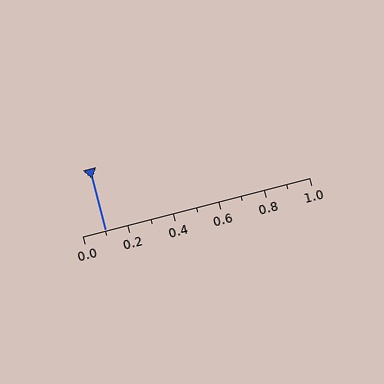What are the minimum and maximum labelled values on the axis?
The axis runs from 0.0 to 1.0.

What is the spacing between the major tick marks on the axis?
The major ticks are spaced 0.2 apart.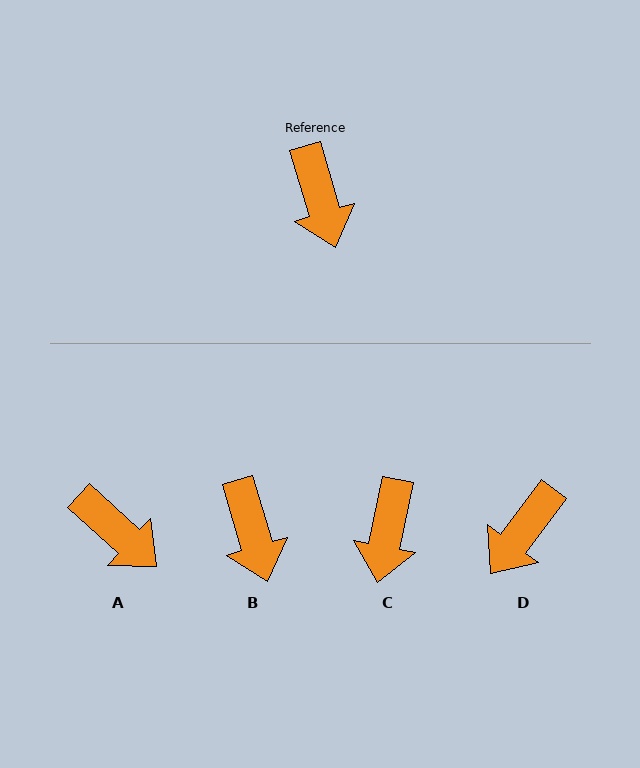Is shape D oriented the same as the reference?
No, it is off by about 54 degrees.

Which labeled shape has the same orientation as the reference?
B.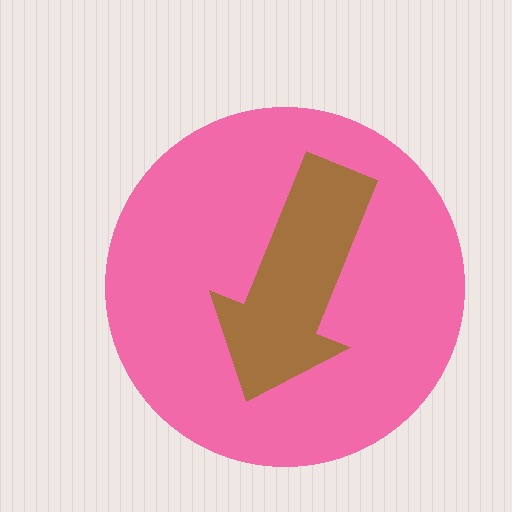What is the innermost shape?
The brown arrow.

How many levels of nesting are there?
2.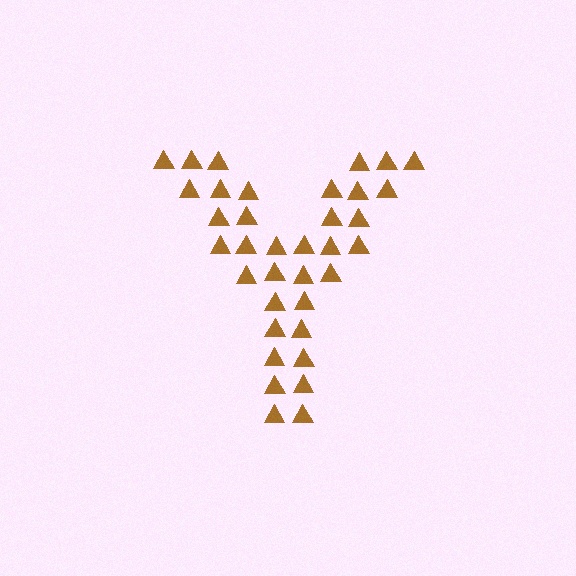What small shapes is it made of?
It is made of small triangles.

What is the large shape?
The large shape is the letter Y.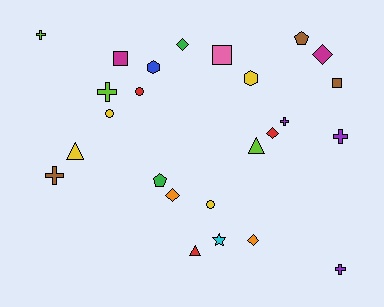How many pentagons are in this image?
There are 2 pentagons.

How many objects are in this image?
There are 25 objects.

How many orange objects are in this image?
There are 2 orange objects.